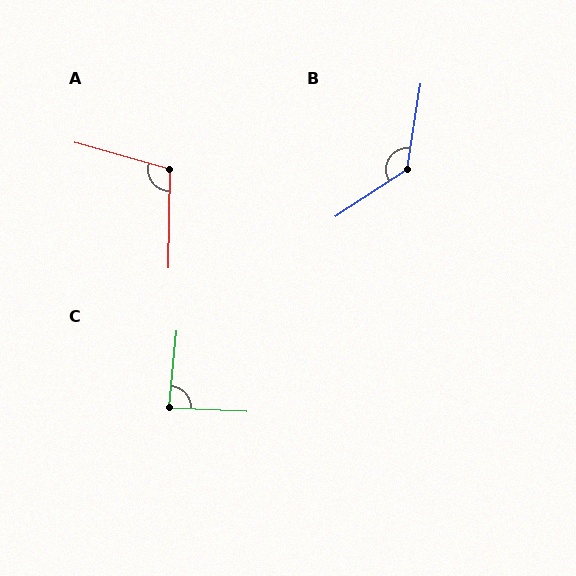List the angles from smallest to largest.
C (87°), A (105°), B (133°).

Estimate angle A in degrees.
Approximately 105 degrees.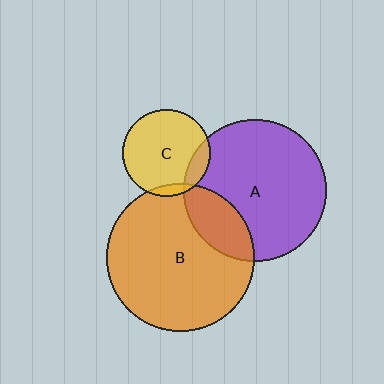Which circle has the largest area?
Circle B (orange).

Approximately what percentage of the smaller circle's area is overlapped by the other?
Approximately 5%.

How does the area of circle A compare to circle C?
Approximately 2.6 times.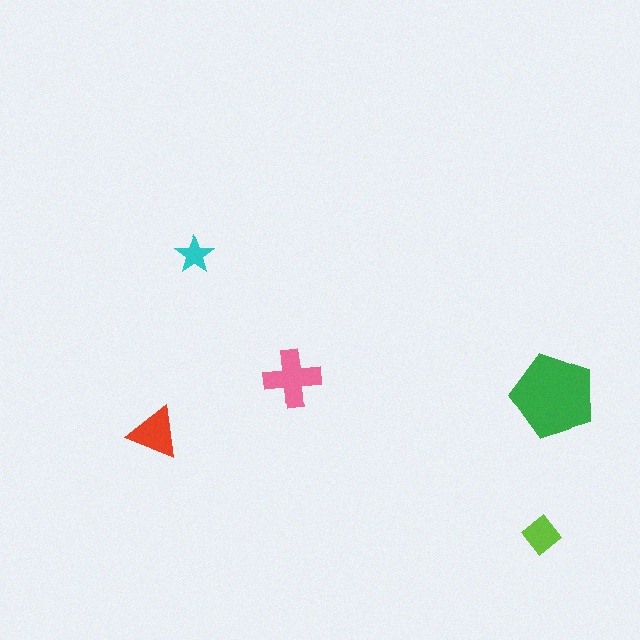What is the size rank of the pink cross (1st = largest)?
2nd.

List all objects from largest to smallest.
The green pentagon, the pink cross, the red triangle, the lime diamond, the cyan star.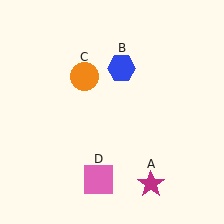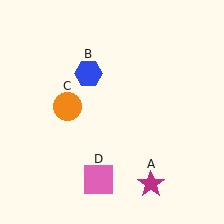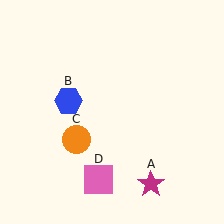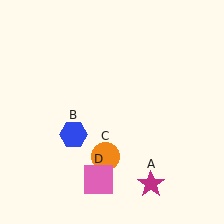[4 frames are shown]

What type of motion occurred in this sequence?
The blue hexagon (object B), orange circle (object C) rotated counterclockwise around the center of the scene.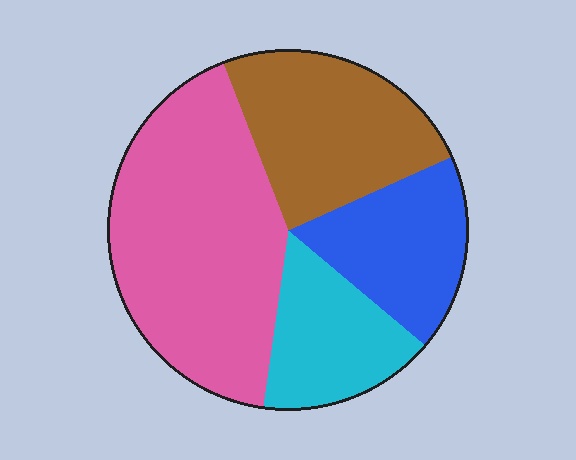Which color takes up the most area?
Pink, at roughly 40%.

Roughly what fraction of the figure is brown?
Brown covers roughly 25% of the figure.